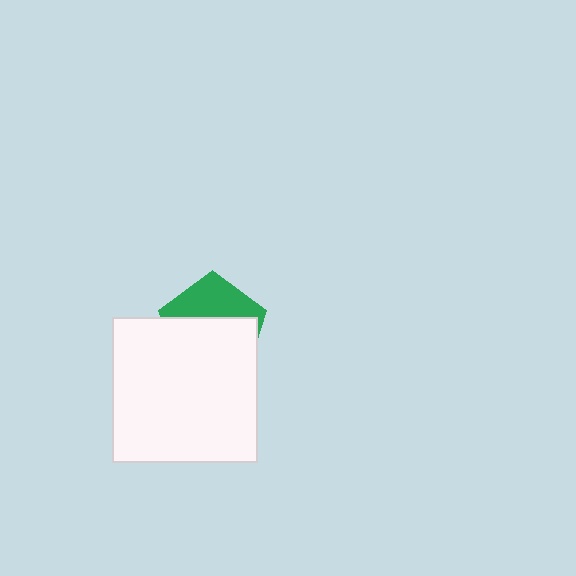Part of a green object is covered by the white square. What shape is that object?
It is a pentagon.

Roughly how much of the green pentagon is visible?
A small part of it is visible (roughly 38%).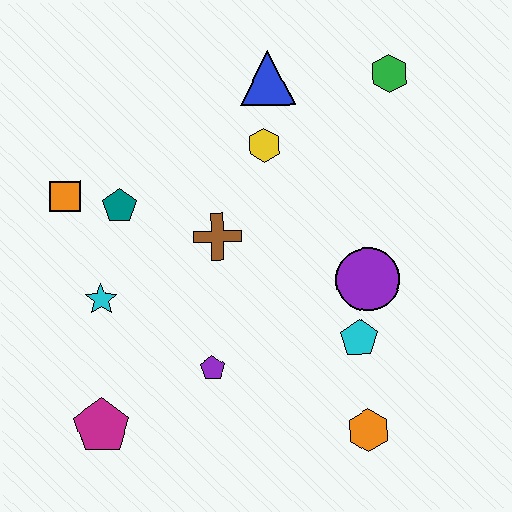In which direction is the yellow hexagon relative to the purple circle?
The yellow hexagon is above the purple circle.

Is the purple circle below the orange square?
Yes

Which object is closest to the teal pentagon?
The orange square is closest to the teal pentagon.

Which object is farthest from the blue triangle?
The magenta pentagon is farthest from the blue triangle.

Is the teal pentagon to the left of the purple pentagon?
Yes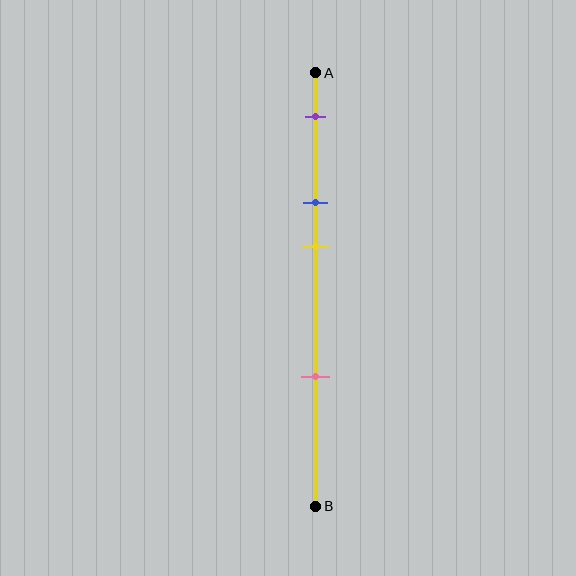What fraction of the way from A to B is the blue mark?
The blue mark is approximately 30% (0.3) of the way from A to B.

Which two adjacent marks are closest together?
The blue and yellow marks are the closest adjacent pair.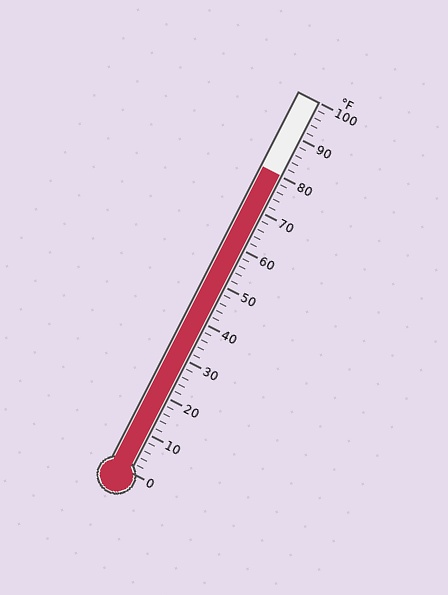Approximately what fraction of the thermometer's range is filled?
The thermometer is filled to approximately 80% of its range.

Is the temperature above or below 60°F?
The temperature is above 60°F.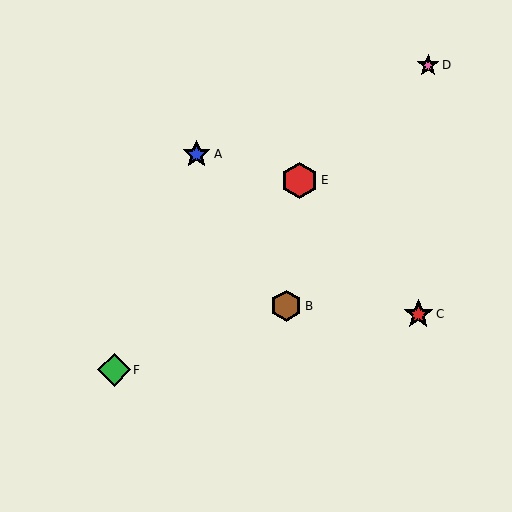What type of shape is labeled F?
Shape F is a green diamond.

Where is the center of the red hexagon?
The center of the red hexagon is at (299, 180).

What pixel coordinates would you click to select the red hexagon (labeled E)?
Click at (299, 180) to select the red hexagon E.